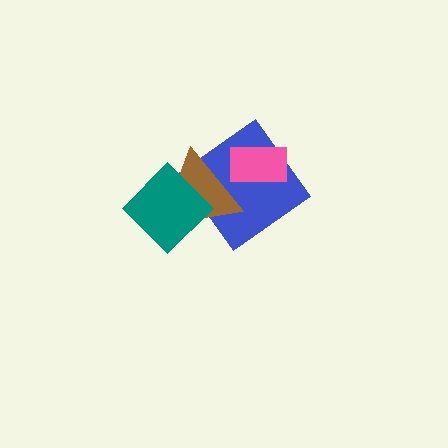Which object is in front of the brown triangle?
The teal diamond is in front of the brown triangle.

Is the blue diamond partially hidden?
Yes, it is partially covered by another shape.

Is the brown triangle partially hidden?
Yes, it is partially covered by another shape.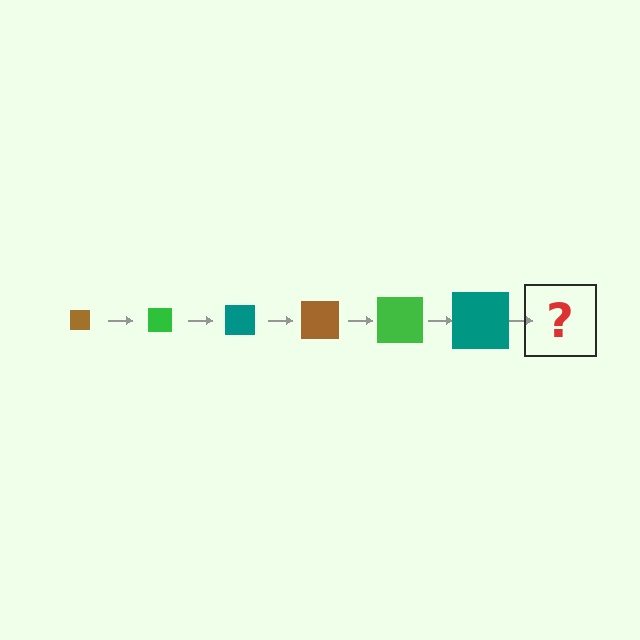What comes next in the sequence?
The next element should be a brown square, larger than the previous one.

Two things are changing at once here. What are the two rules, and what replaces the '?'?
The two rules are that the square grows larger each step and the color cycles through brown, green, and teal. The '?' should be a brown square, larger than the previous one.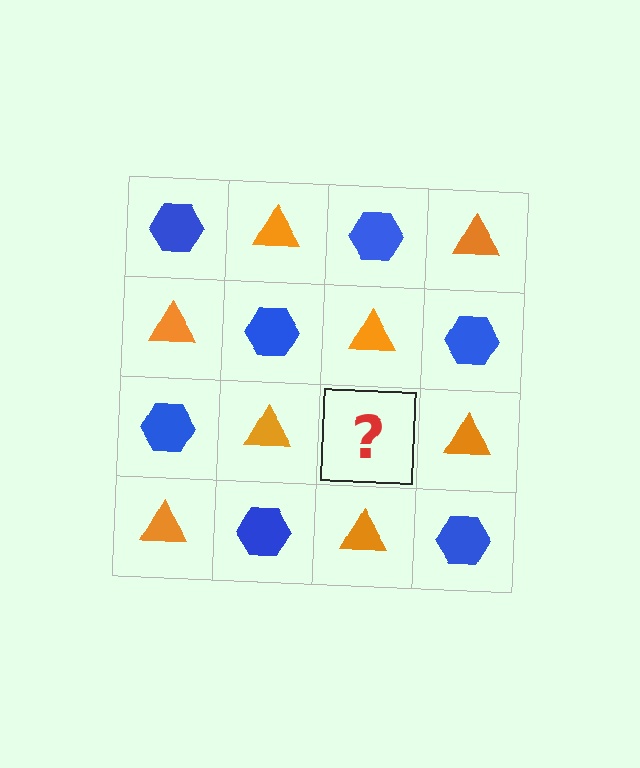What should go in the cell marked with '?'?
The missing cell should contain a blue hexagon.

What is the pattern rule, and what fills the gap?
The rule is that it alternates blue hexagon and orange triangle in a checkerboard pattern. The gap should be filled with a blue hexagon.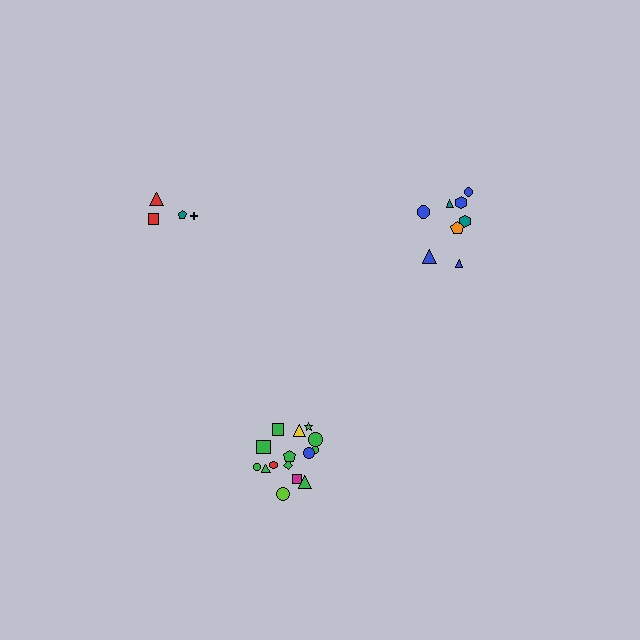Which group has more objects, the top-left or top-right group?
The top-right group.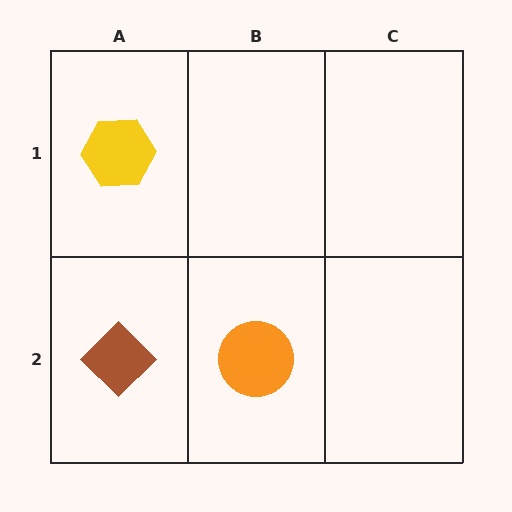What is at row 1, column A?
A yellow hexagon.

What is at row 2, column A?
A brown diamond.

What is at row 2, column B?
An orange circle.